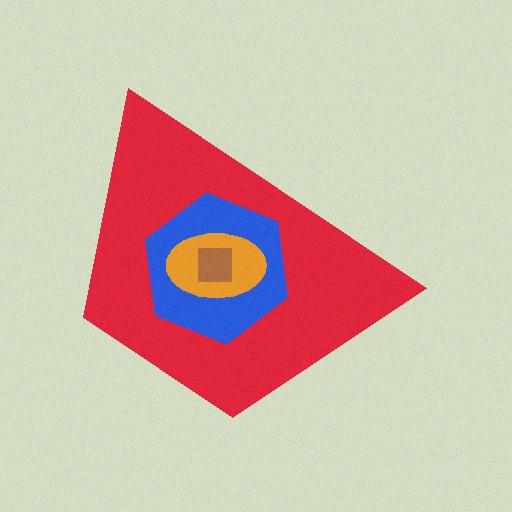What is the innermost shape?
The brown square.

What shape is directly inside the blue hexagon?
The orange ellipse.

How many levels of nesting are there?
4.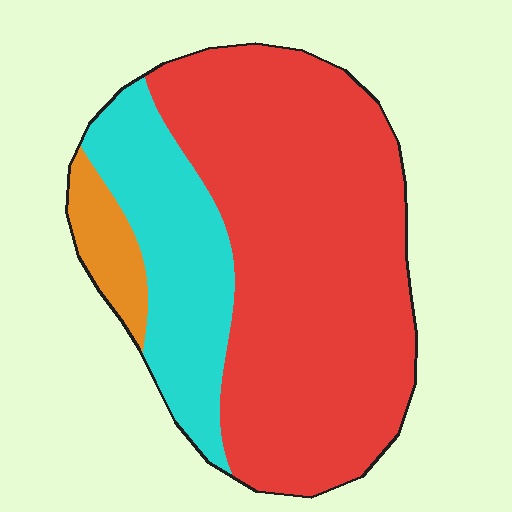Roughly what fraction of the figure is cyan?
Cyan covers 24% of the figure.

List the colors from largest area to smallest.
From largest to smallest: red, cyan, orange.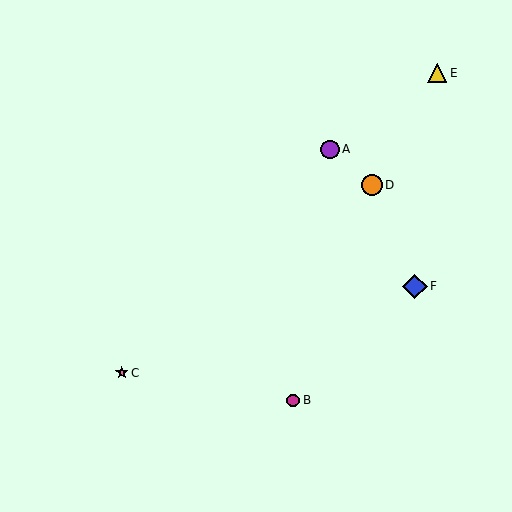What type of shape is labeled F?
Shape F is a blue diamond.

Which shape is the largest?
The blue diamond (labeled F) is the largest.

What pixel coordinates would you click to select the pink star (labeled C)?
Click at (122, 373) to select the pink star C.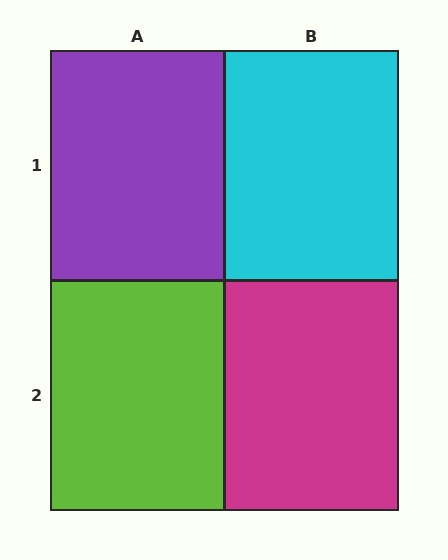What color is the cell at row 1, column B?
Cyan.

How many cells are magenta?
1 cell is magenta.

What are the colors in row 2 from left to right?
Lime, magenta.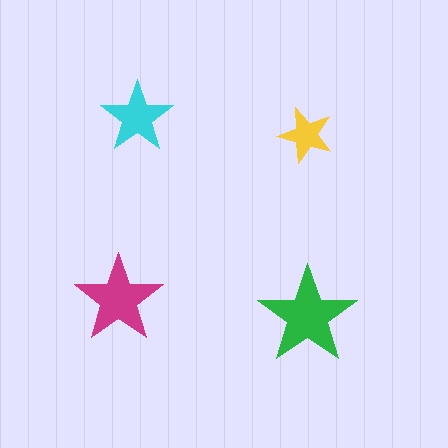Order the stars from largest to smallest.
the green one, the magenta one, the cyan one, the yellow one.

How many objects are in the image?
There are 4 objects in the image.